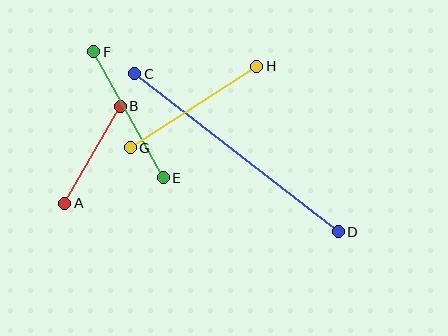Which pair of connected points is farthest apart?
Points C and D are farthest apart.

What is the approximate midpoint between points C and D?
The midpoint is at approximately (236, 153) pixels.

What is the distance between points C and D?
The distance is approximately 258 pixels.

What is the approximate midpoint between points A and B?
The midpoint is at approximately (92, 155) pixels.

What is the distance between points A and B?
The distance is approximately 112 pixels.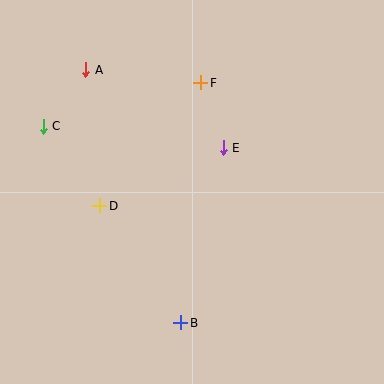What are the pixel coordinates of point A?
Point A is at (86, 70).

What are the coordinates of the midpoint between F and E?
The midpoint between F and E is at (212, 115).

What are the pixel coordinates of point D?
Point D is at (100, 206).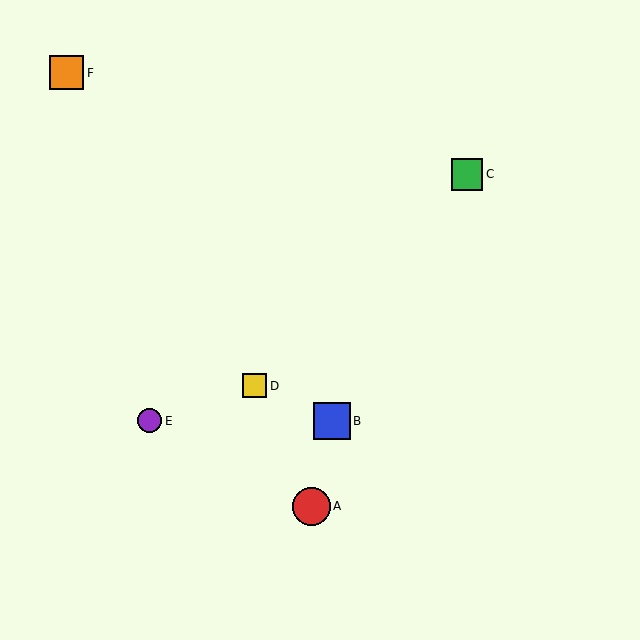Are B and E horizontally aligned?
Yes, both are at y≈421.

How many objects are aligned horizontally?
2 objects (B, E) are aligned horizontally.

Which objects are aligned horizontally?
Objects B, E are aligned horizontally.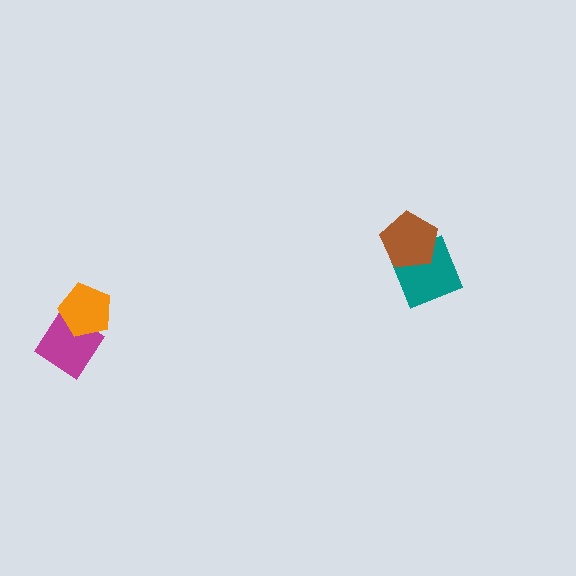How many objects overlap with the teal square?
1 object overlaps with the teal square.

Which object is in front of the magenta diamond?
The orange pentagon is in front of the magenta diamond.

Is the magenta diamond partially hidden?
Yes, it is partially covered by another shape.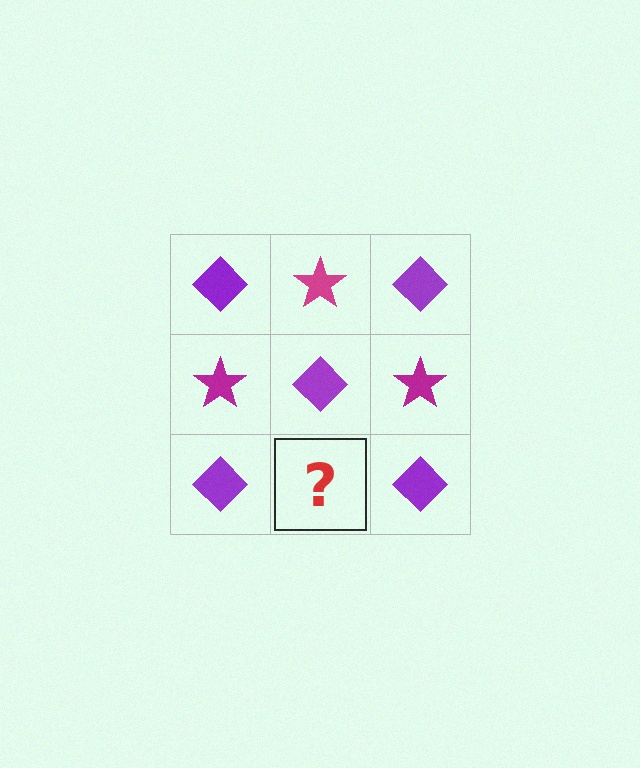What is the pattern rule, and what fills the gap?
The rule is that it alternates purple diamond and magenta star in a checkerboard pattern. The gap should be filled with a magenta star.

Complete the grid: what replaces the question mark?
The question mark should be replaced with a magenta star.